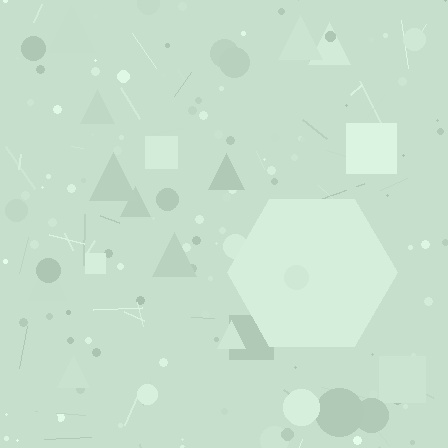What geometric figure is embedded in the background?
A hexagon is embedded in the background.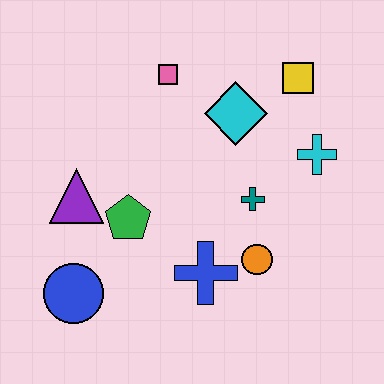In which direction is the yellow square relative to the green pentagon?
The yellow square is to the right of the green pentagon.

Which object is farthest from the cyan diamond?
The blue circle is farthest from the cyan diamond.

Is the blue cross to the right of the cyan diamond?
No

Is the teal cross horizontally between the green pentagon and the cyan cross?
Yes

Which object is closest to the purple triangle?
The green pentagon is closest to the purple triangle.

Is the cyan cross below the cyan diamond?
Yes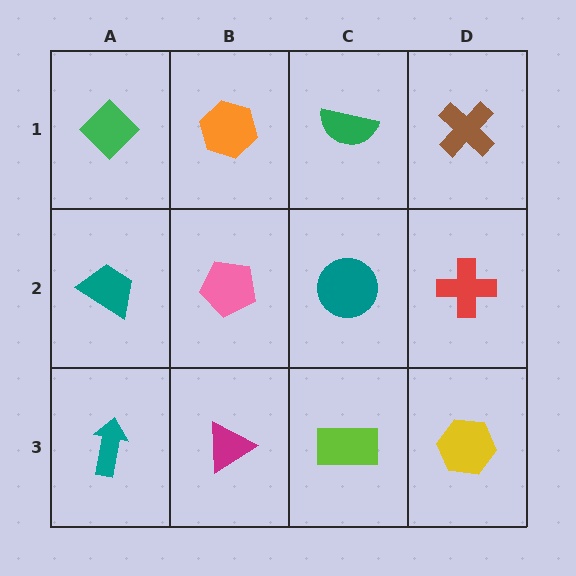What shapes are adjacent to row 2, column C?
A green semicircle (row 1, column C), a lime rectangle (row 3, column C), a pink pentagon (row 2, column B), a red cross (row 2, column D).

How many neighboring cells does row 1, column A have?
2.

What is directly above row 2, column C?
A green semicircle.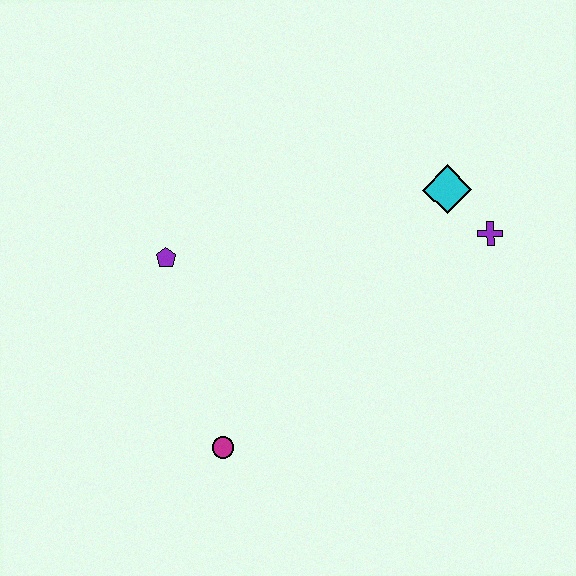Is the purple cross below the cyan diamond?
Yes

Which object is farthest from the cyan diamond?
The magenta circle is farthest from the cyan diamond.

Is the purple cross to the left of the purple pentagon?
No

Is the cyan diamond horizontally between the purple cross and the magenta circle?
Yes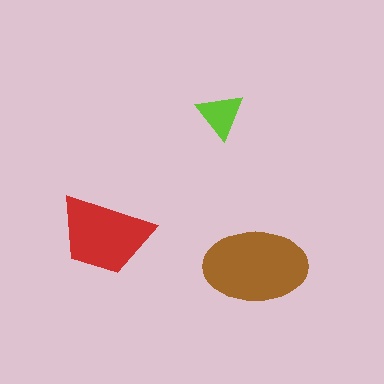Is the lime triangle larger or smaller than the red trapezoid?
Smaller.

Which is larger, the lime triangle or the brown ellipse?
The brown ellipse.